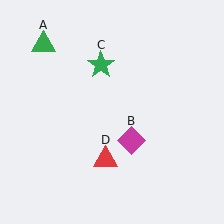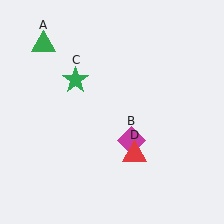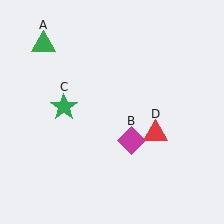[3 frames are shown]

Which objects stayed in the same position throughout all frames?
Green triangle (object A) and magenta diamond (object B) remained stationary.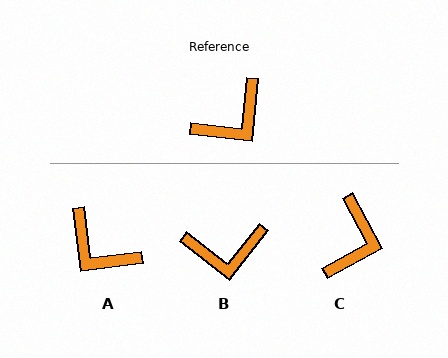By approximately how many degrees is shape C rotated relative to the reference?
Approximately 34 degrees counter-clockwise.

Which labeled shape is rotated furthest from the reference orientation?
A, about 77 degrees away.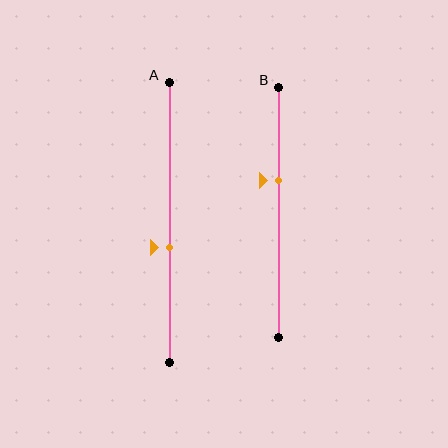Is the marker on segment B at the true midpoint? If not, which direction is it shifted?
No, the marker on segment B is shifted upward by about 13% of the segment length.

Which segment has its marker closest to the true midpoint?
Segment A has its marker closest to the true midpoint.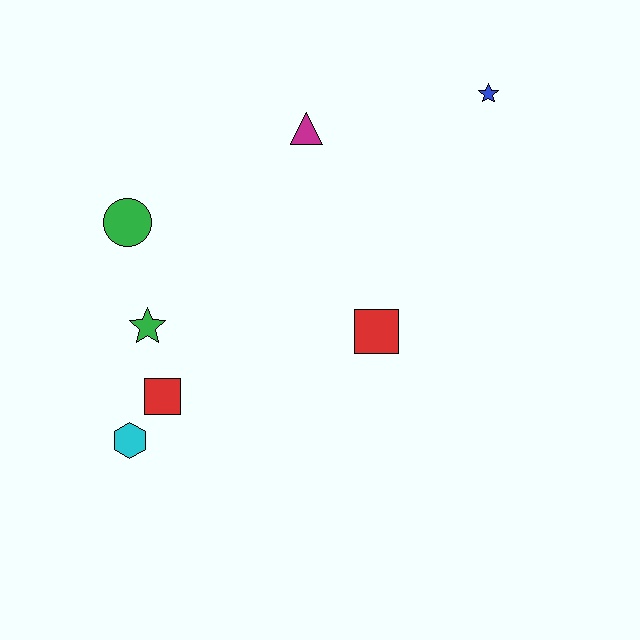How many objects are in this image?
There are 7 objects.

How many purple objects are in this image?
There are no purple objects.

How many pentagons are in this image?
There are no pentagons.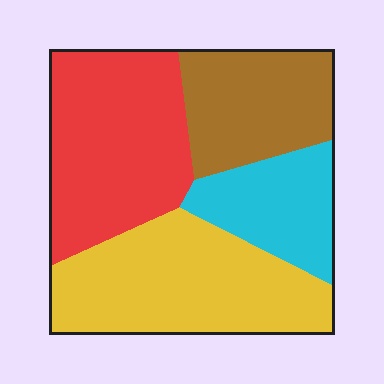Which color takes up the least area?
Cyan, at roughly 15%.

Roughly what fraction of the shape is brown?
Brown covers 20% of the shape.